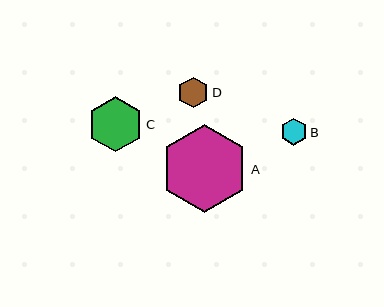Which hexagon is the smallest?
Hexagon B is the smallest with a size of approximately 27 pixels.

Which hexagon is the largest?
Hexagon A is the largest with a size of approximately 88 pixels.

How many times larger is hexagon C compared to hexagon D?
Hexagon C is approximately 1.8 times the size of hexagon D.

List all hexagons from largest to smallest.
From largest to smallest: A, C, D, B.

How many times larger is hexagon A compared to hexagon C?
Hexagon A is approximately 1.6 times the size of hexagon C.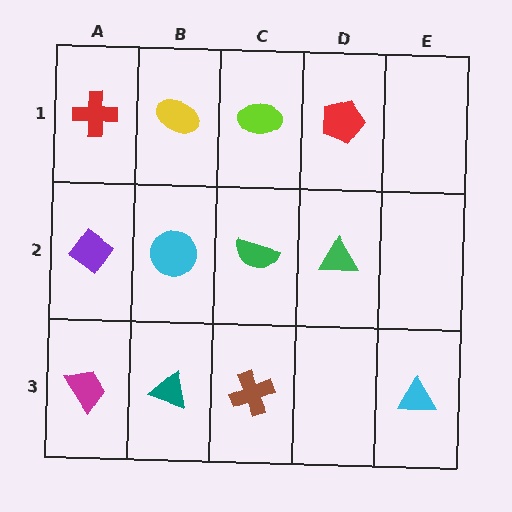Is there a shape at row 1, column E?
No, that cell is empty.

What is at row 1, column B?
A yellow ellipse.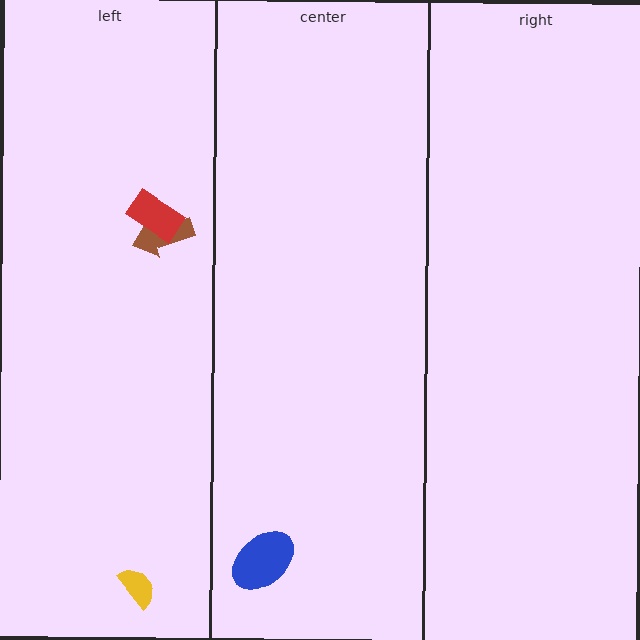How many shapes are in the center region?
1.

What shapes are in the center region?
The blue ellipse.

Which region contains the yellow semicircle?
The left region.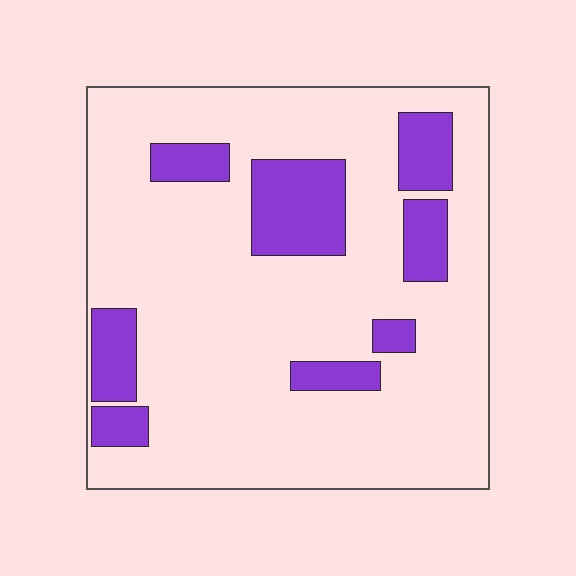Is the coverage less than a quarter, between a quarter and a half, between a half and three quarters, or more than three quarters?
Less than a quarter.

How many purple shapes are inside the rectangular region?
8.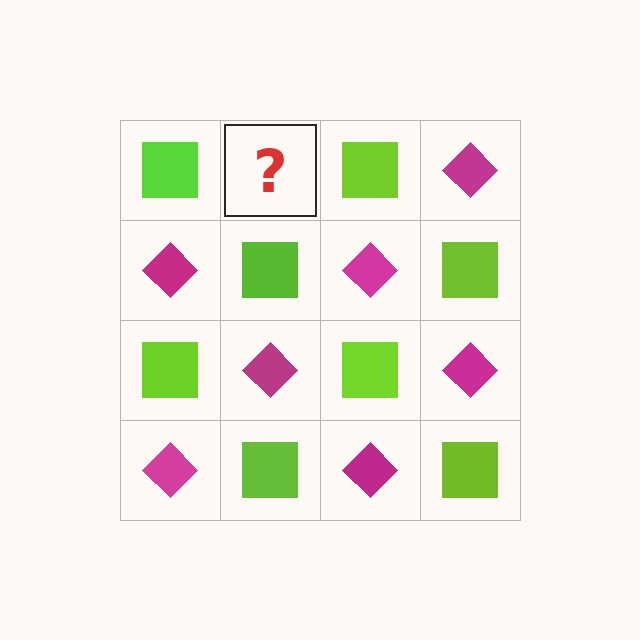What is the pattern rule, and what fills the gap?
The rule is that it alternates lime square and magenta diamond in a checkerboard pattern. The gap should be filled with a magenta diamond.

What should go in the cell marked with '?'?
The missing cell should contain a magenta diamond.